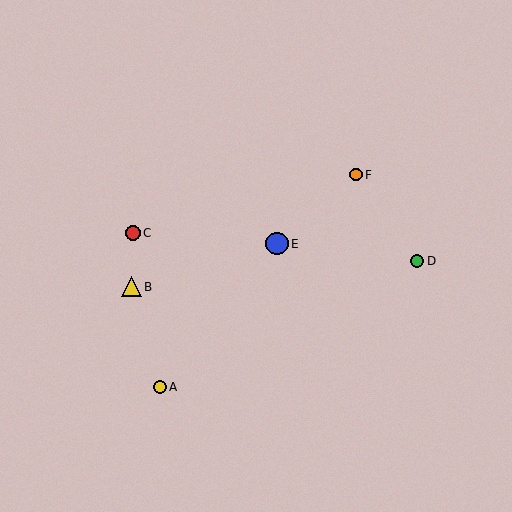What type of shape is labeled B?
Shape B is a yellow triangle.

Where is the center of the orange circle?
The center of the orange circle is at (356, 175).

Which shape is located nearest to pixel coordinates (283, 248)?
The blue circle (labeled E) at (277, 244) is nearest to that location.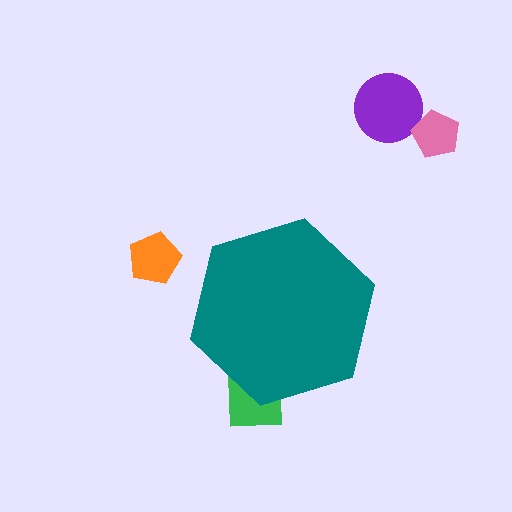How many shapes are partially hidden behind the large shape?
1 shape is partially hidden.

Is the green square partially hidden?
Yes, the green square is partially hidden behind the teal hexagon.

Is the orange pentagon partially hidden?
No, the orange pentagon is fully visible.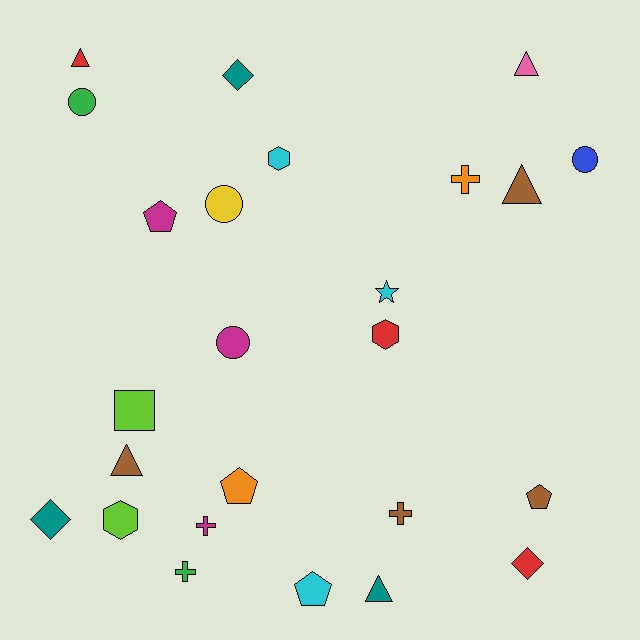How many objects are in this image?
There are 25 objects.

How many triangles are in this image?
There are 5 triangles.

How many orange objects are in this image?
There are 2 orange objects.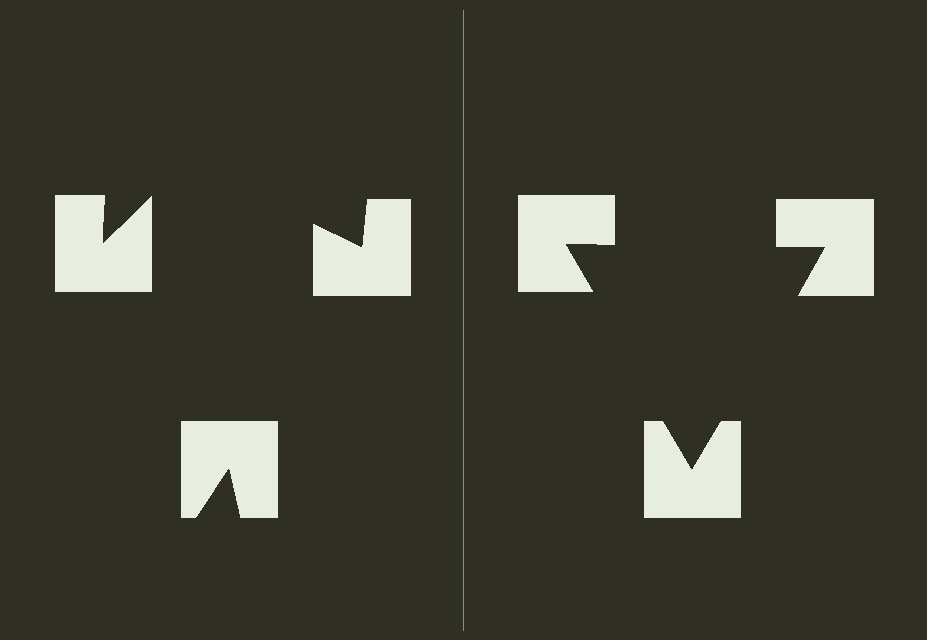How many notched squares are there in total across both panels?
6 — 3 on each side.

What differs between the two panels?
The notched squares are positioned identically on both sides; only the wedge orientations differ. On the right they align to a triangle; on the left they are misaligned.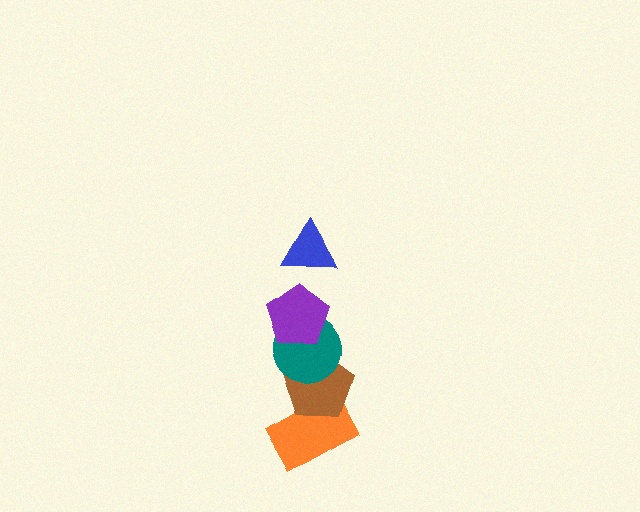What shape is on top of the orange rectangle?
The brown pentagon is on top of the orange rectangle.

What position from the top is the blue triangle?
The blue triangle is 1st from the top.